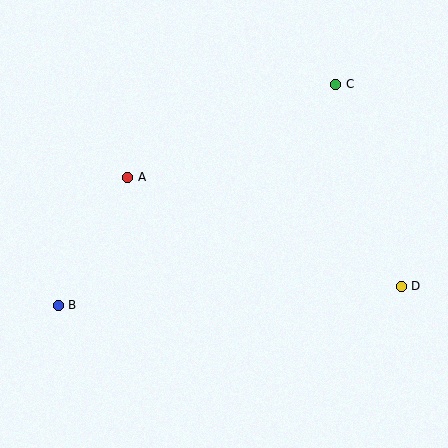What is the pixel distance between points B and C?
The distance between B and C is 354 pixels.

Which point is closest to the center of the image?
Point A at (128, 178) is closest to the center.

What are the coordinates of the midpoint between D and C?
The midpoint between D and C is at (368, 185).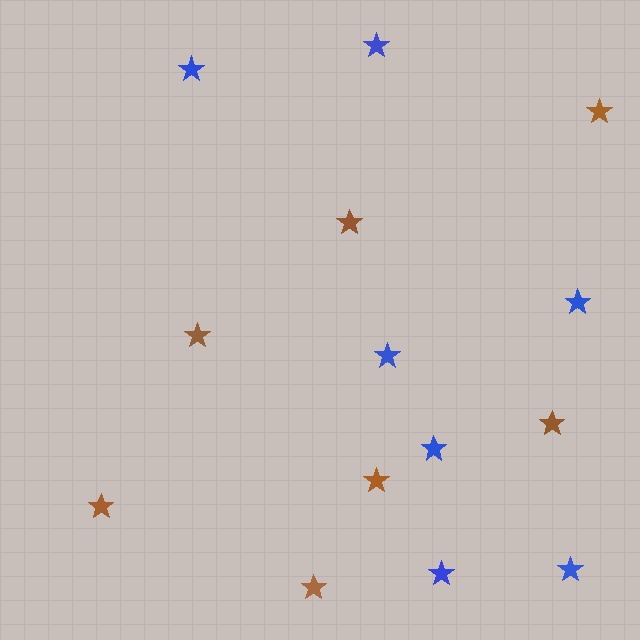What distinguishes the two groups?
There are 2 groups: one group of brown stars (7) and one group of blue stars (7).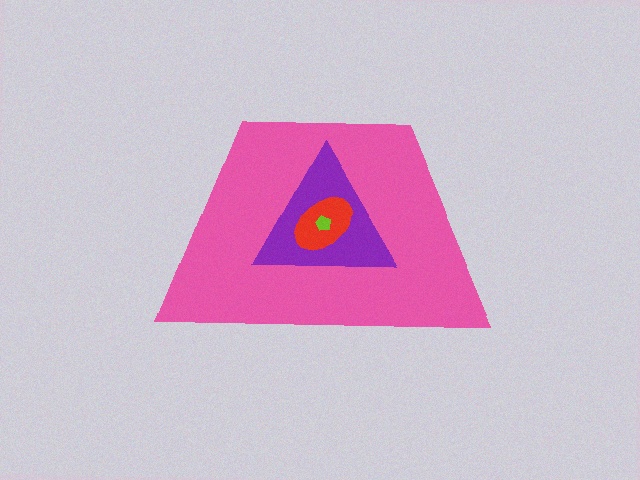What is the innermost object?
The lime pentagon.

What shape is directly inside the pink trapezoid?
The purple triangle.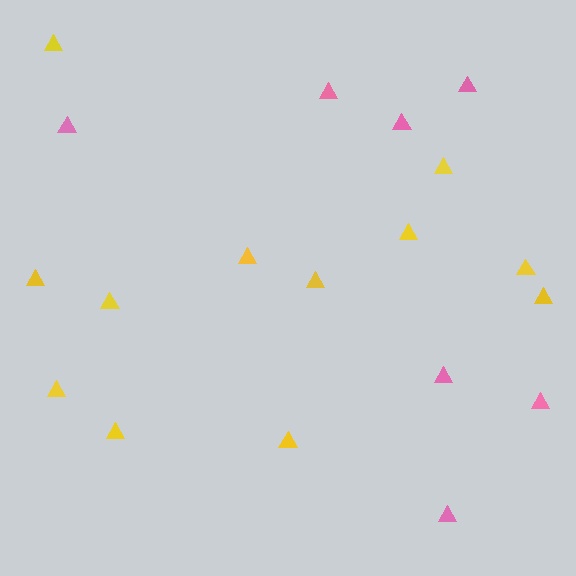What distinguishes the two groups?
There are 2 groups: one group of pink triangles (7) and one group of yellow triangles (12).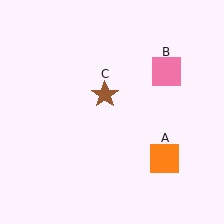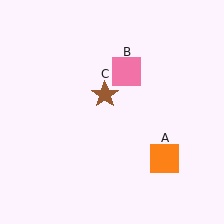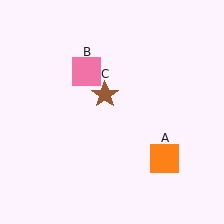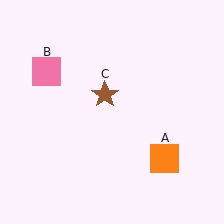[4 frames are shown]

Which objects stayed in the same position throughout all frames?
Orange square (object A) and brown star (object C) remained stationary.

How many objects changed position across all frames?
1 object changed position: pink square (object B).